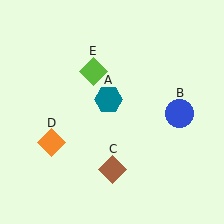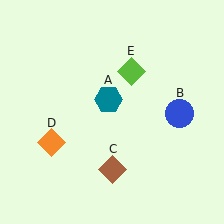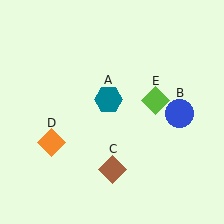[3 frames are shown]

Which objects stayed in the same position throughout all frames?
Teal hexagon (object A) and blue circle (object B) and brown diamond (object C) and orange diamond (object D) remained stationary.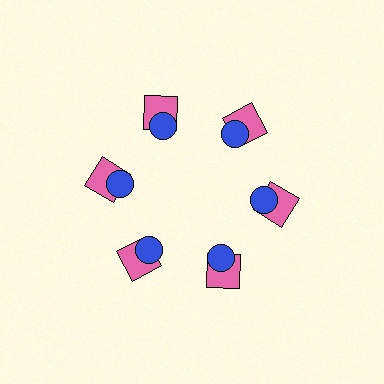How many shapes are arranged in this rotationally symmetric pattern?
There are 12 shapes, arranged in 6 groups of 2.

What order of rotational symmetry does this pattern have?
This pattern has 6-fold rotational symmetry.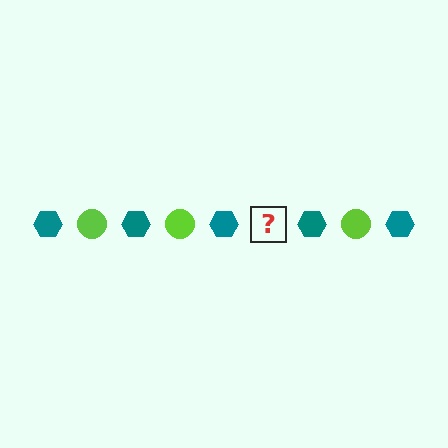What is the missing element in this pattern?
The missing element is a lime circle.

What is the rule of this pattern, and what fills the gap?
The rule is that the pattern alternates between teal hexagon and lime circle. The gap should be filled with a lime circle.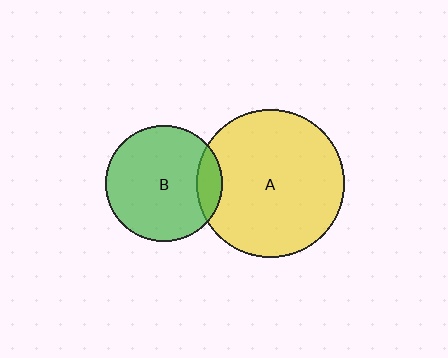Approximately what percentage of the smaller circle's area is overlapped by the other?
Approximately 15%.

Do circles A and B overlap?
Yes.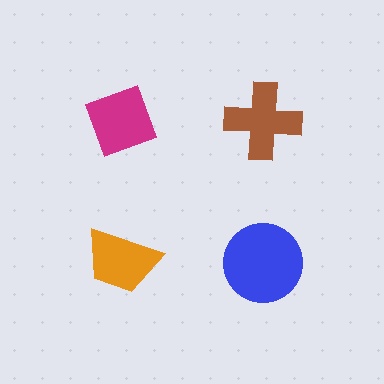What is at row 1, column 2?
A brown cross.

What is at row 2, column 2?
A blue circle.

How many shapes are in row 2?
2 shapes.